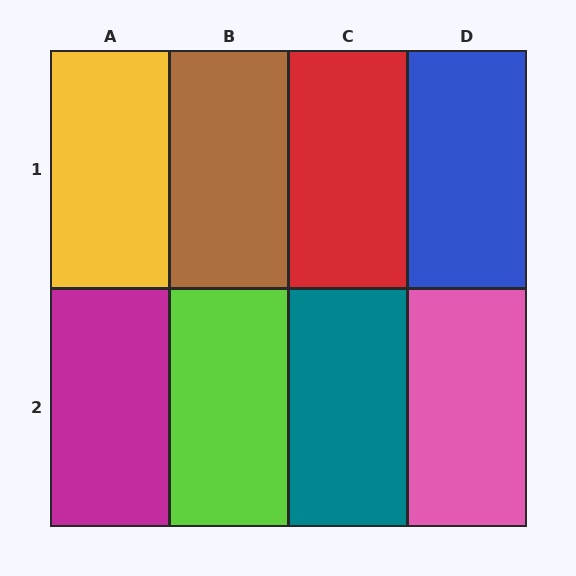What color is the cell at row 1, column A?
Yellow.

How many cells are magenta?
1 cell is magenta.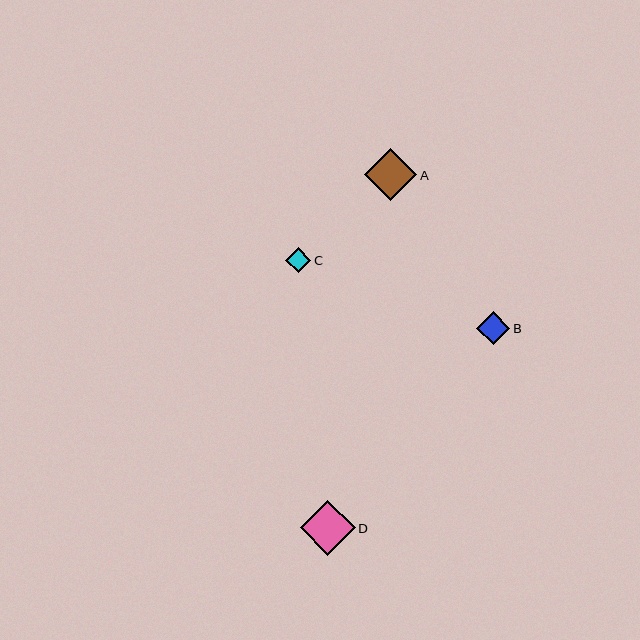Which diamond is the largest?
Diamond D is the largest with a size of approximately 55 pixels.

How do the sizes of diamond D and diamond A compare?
Diamond D and diamond A are approximately the same size.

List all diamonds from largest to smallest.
From largest to smallest: D, A, B, C.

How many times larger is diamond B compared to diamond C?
Diamond B is approximately 1.3 times the size of diamond C.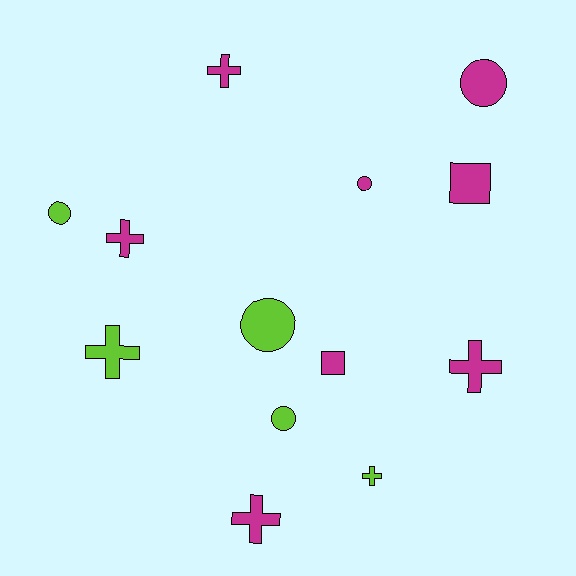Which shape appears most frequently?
Cross, with 6 objects.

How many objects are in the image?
There are 13 objects.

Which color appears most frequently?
Magenta, with 8 objects.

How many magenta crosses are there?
There are 4 magenta crosses.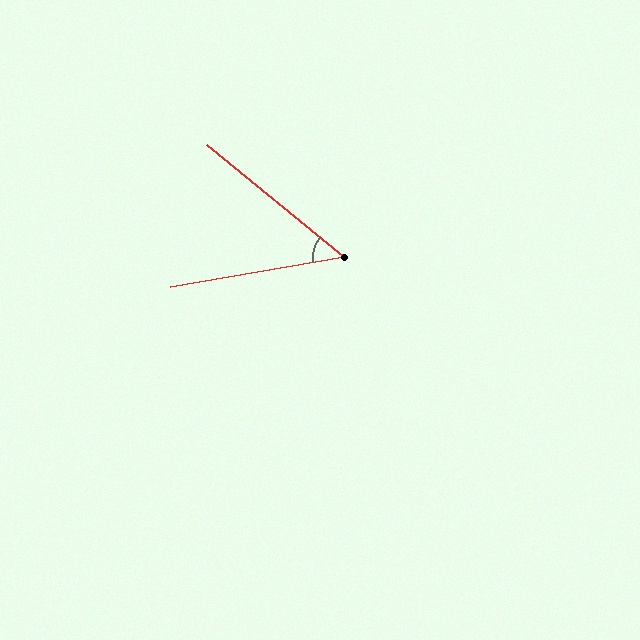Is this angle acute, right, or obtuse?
It is acute.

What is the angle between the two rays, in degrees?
Approximately 49 degrees.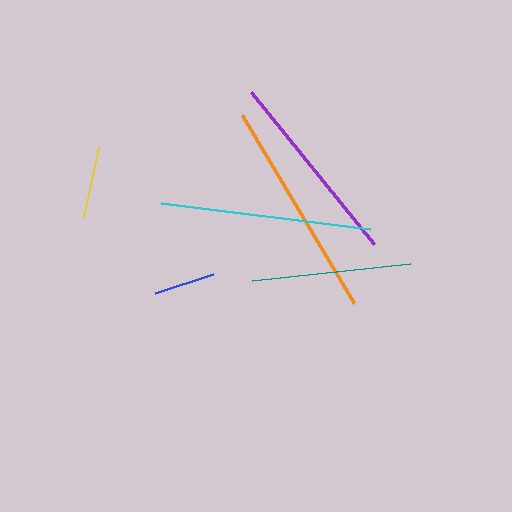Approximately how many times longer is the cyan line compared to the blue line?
The cyan line is approximately 3.5 times the length of the blue line.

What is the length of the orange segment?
The orange segment is approximately 218 pixels long.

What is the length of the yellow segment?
The yellow segment is approximately 72 pixels long.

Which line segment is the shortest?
The blue line is the shortest at approximately 61 pixels.